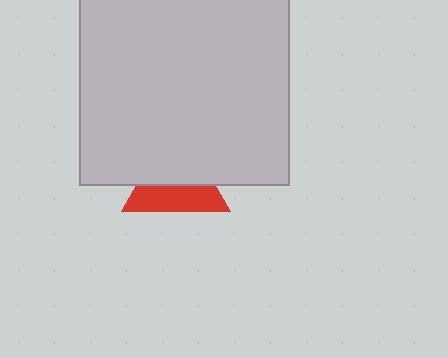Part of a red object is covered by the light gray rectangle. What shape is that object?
It is a triangle.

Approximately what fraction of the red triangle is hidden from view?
Roughly 53% of the red triangle is hidden behind the light gray rectangle.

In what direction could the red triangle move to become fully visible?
The red triangle could move down. That would shift it out from behind the light gray rectangle entirely.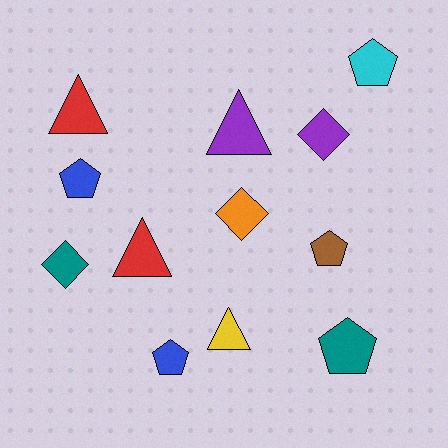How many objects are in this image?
There are 12 objects.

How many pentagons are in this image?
There are 5 pentagons.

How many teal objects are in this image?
There are 2 teal objects.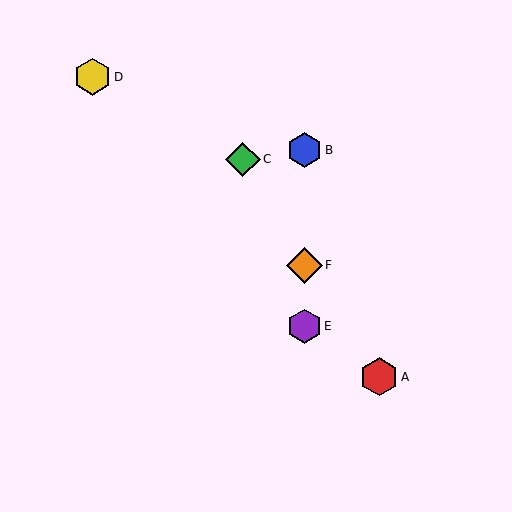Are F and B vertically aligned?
Yes, both are at x≈304.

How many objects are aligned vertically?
3 objects (B, E, F) are aligned vertically.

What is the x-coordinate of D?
Object D is at x≈92.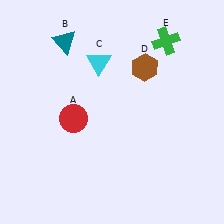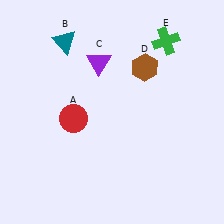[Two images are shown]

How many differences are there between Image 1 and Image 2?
There is 1 difference between the two images.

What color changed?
The triangle (C) changed from cyan in Image 1 to purple in Image 2.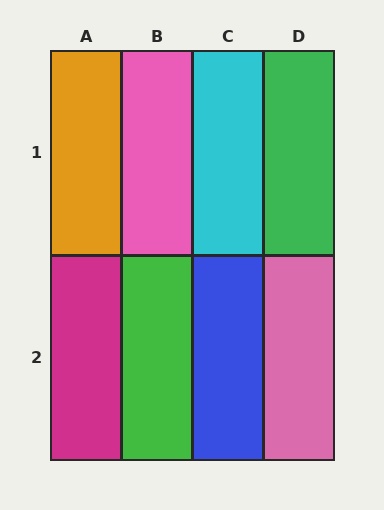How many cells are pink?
2 cells are pink.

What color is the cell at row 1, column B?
Pink.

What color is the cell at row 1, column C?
Cyan.